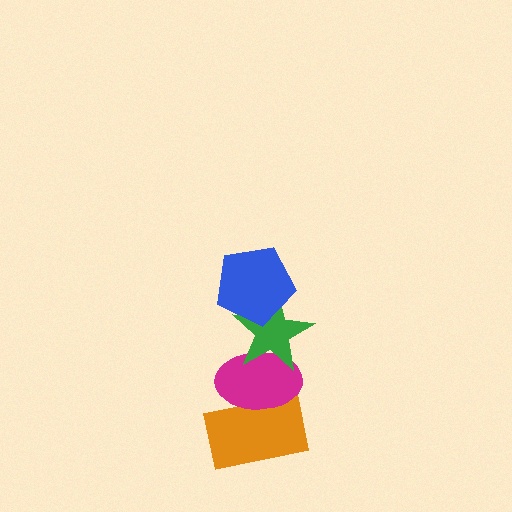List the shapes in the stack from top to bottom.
From top to bottom: the blue pentagon, the green star, the magenta ellipse, the orange rectangle.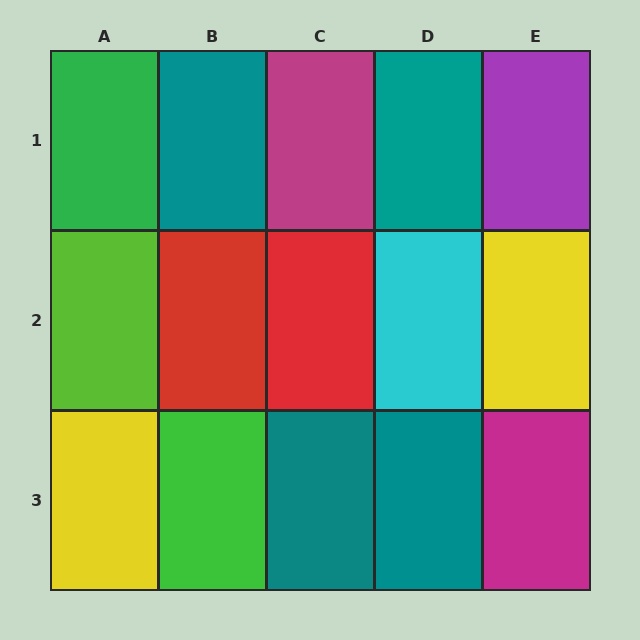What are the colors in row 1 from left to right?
Green, teal, magenta, teal, purple.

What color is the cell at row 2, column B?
Red.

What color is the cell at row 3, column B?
Green.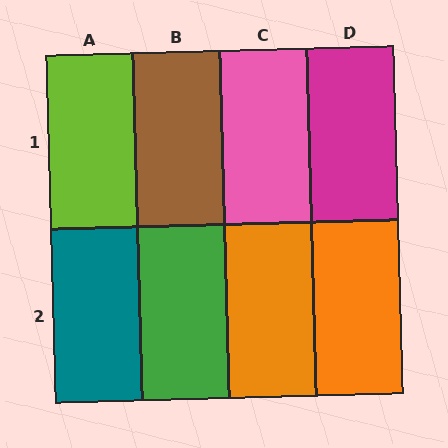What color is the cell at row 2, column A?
Teal.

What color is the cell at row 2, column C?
Orange.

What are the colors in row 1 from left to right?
Lime, brown, pink, magenta.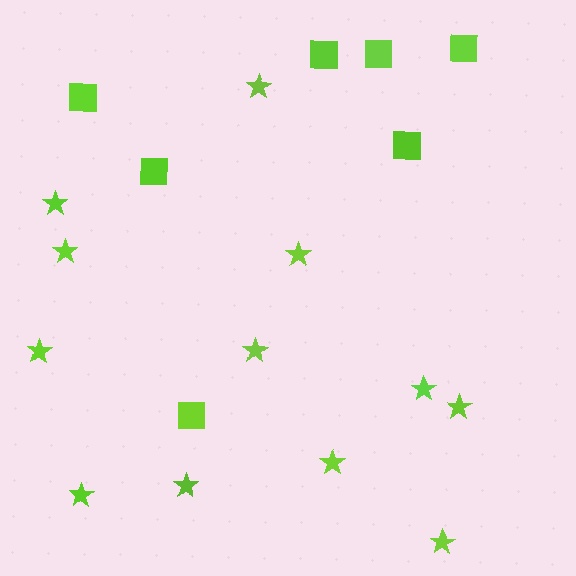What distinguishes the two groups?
There are 2 groups: one group of squares (7) and one group of stars (12).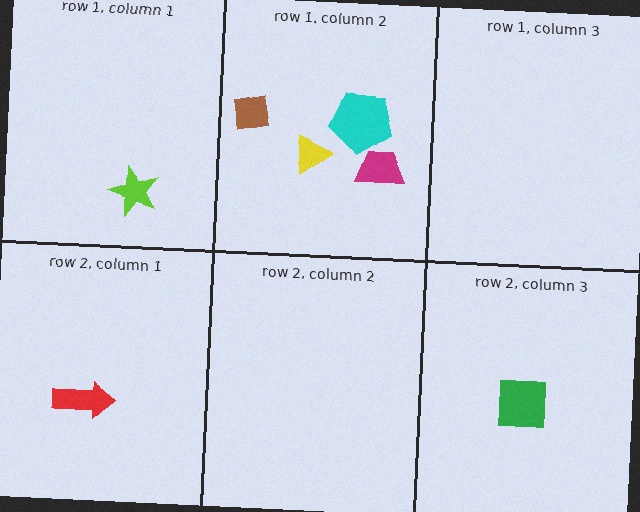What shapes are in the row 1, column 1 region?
The lime star.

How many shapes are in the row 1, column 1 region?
1.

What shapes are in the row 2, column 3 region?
The green square.